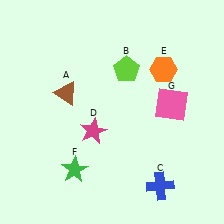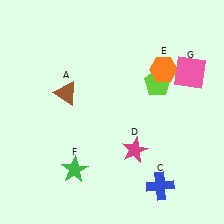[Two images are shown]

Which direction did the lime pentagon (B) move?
The lime pentagon (B) moved right.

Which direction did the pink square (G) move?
The pink square (G) moved up.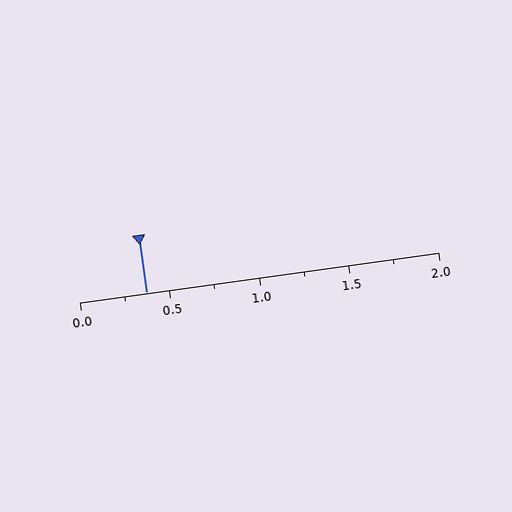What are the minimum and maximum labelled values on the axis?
The axis runs from 0.0 to 2.0.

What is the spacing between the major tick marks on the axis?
The major ticks are spaced 0.5 apart.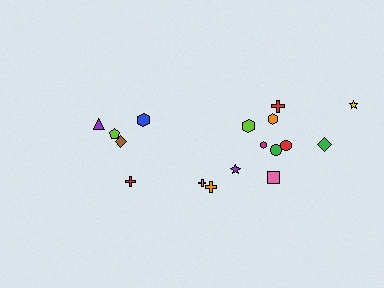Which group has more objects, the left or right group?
The right group.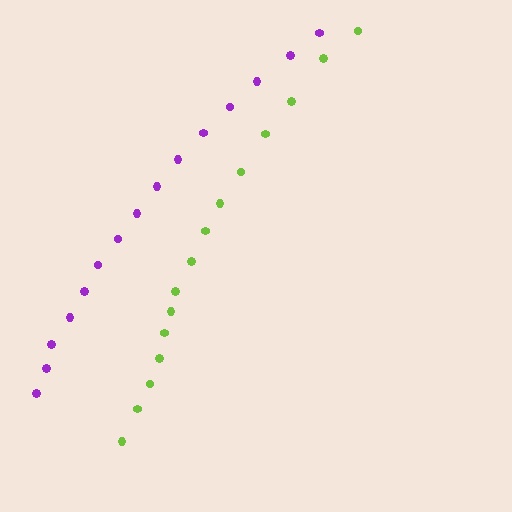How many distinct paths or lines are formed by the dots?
There are 2 distinct paths.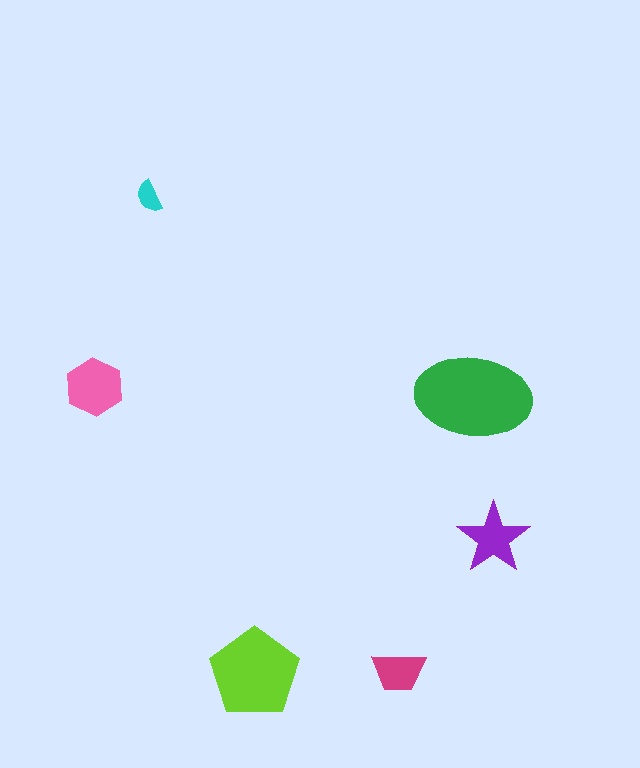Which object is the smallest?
The cyan semicircle.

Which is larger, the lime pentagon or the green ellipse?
The green ellipse.